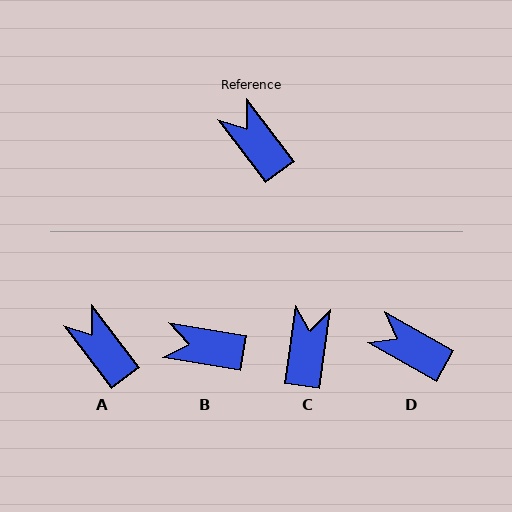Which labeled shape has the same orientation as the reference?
A.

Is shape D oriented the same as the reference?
No, it is off by about 24 degrees.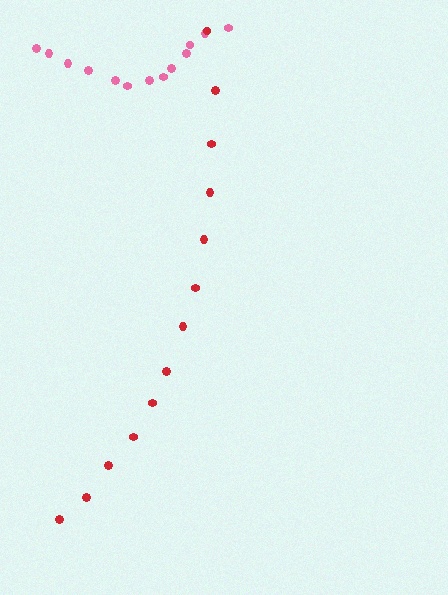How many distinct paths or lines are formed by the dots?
There are 2 distinct paths.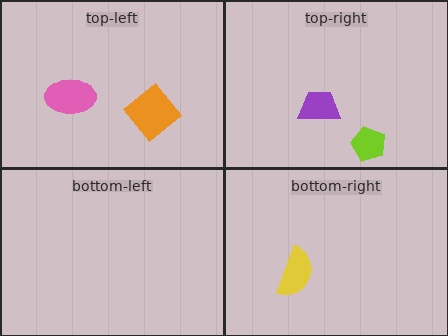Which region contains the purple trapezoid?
The top-right region.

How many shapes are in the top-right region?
2.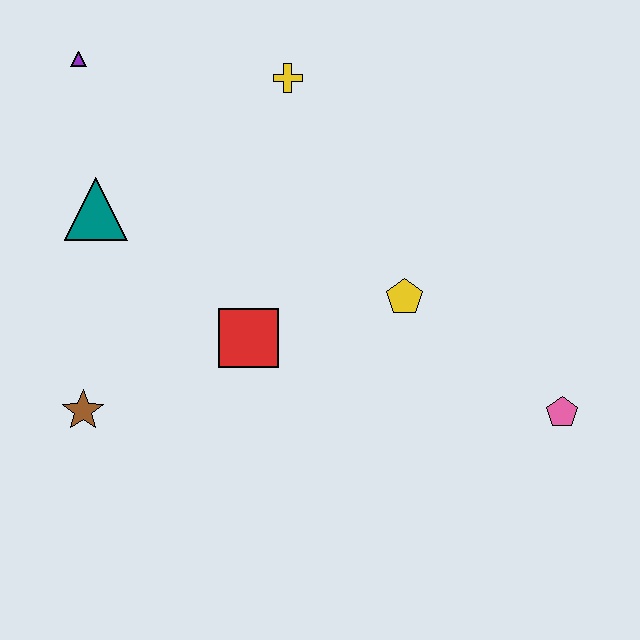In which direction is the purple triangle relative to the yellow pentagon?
The purple triangle is to the left of the yellow pentagon.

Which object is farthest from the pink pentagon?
The purple triangle is farthest from the pink pentagon.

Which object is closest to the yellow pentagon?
The red square is closest to the yellow pentagon.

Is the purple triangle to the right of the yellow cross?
No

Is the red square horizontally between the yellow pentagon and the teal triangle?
Yes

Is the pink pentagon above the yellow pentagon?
No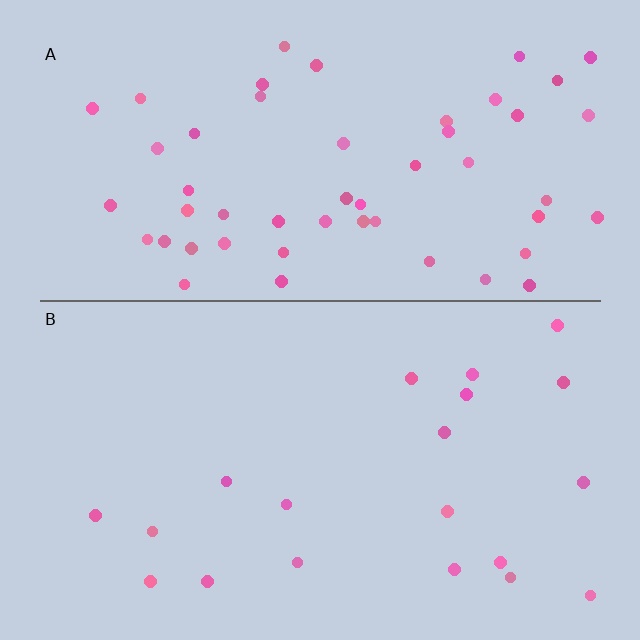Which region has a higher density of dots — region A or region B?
A (the top).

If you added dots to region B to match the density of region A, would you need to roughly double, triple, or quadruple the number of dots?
Approximately triple.